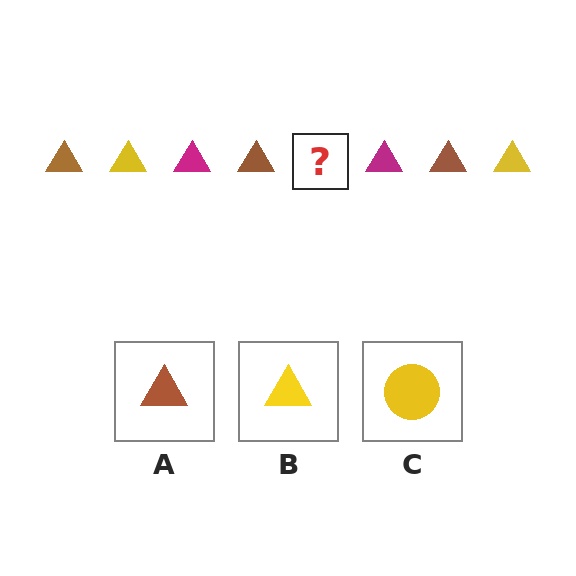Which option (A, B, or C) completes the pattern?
B.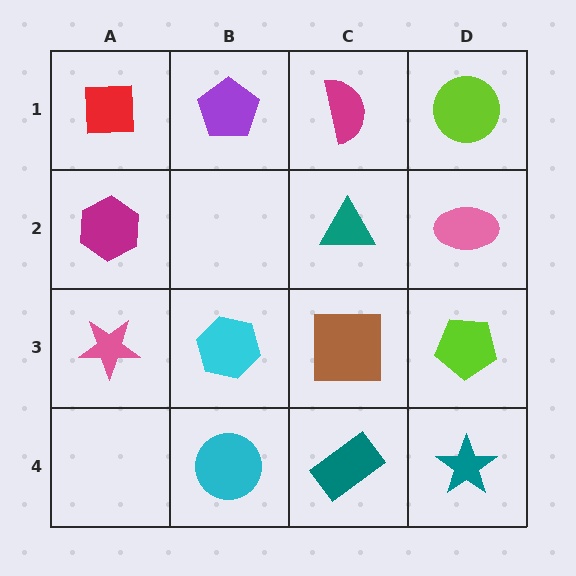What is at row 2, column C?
A teal triangle.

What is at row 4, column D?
A teal star.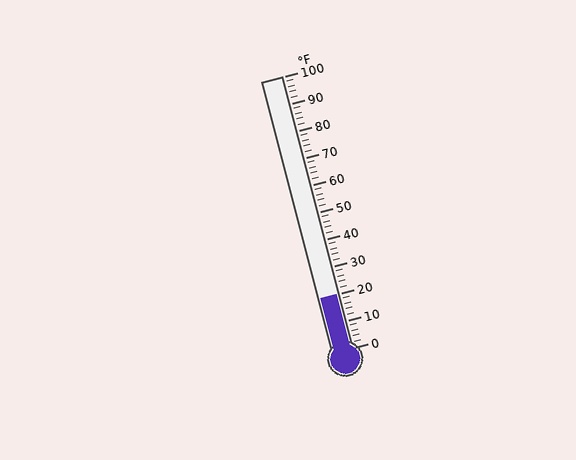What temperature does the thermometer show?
The thermometer shows approximately 20°F.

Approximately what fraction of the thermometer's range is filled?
The thermometer is filled to approximately 20% of its range.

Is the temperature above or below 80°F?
The temperature is below 80°F.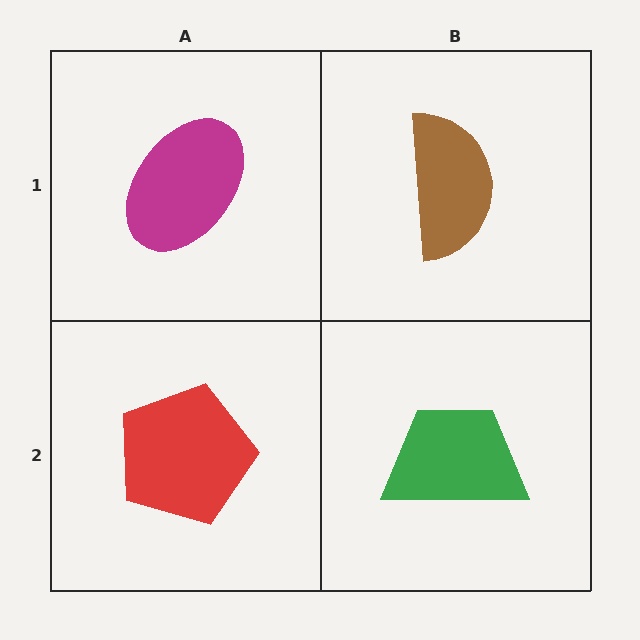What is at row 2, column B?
A green trapezoid.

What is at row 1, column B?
A brown semicircle.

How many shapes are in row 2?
2 shapes.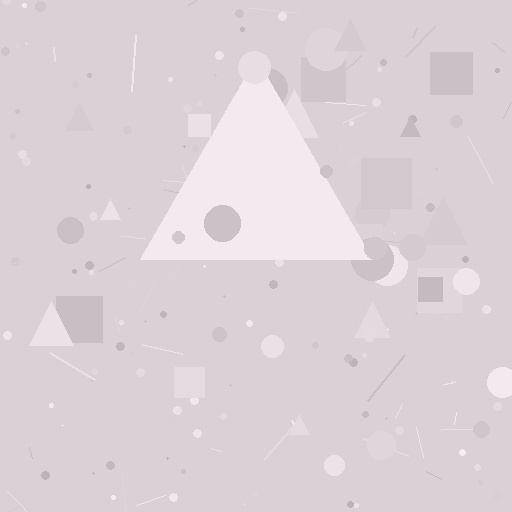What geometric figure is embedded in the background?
A triangle is embedded in the background.